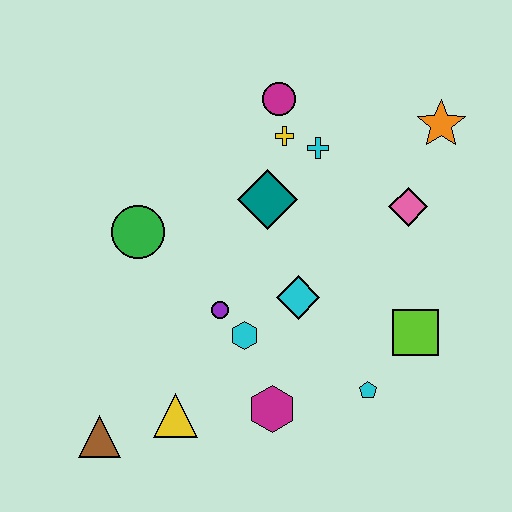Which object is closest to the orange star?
The pink diamond is closest to the orange star.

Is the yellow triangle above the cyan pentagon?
No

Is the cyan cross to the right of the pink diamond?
No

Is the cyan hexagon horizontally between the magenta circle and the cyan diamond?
No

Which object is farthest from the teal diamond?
The brown triangle is farthest from the teal diamond.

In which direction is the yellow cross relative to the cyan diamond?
The yellow cross is above the cyan diamond.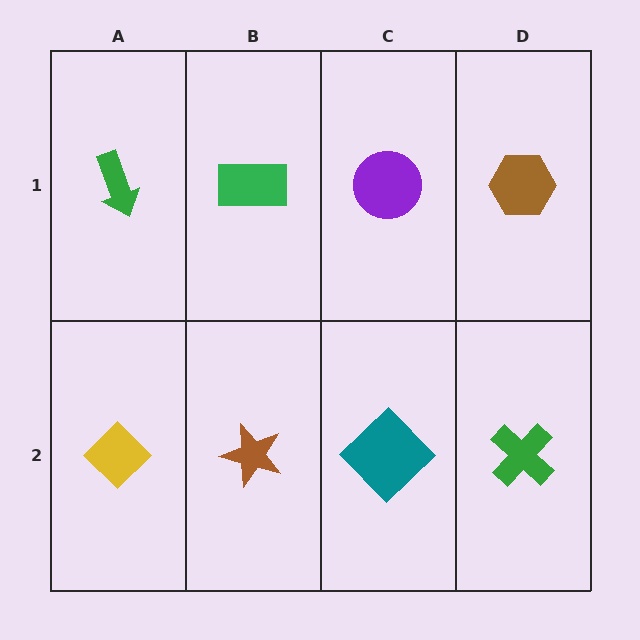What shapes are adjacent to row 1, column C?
A teal diamond (row 2, column C), a green rectangle (row 1, column B), a brown hexagon (row 1, column D).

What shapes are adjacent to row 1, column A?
A yellow diamond (row 2, column A), a green rectangle (row 1, column B).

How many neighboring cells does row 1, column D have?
2.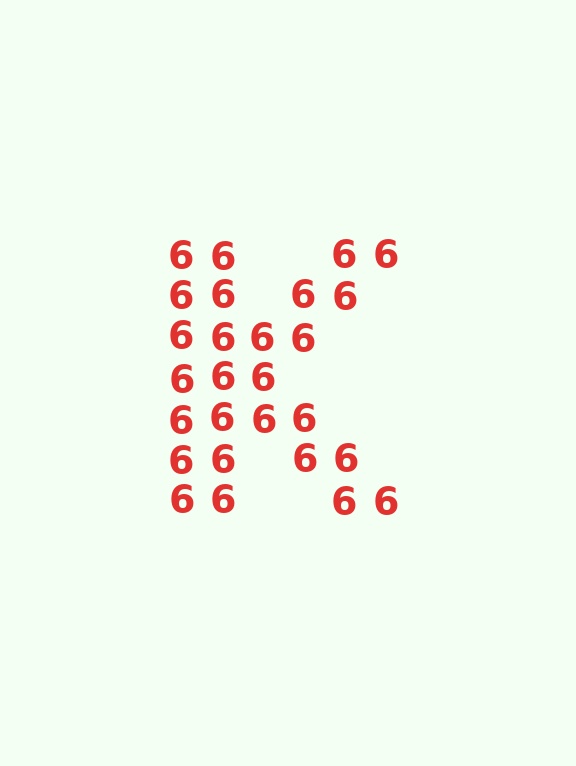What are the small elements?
The small elements are digit 6's.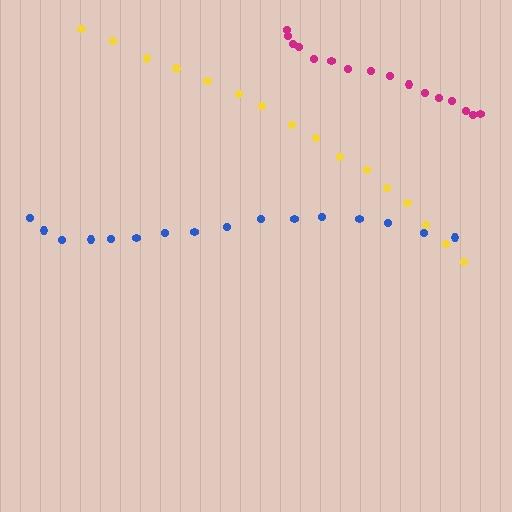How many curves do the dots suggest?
There are 3 distinct paths.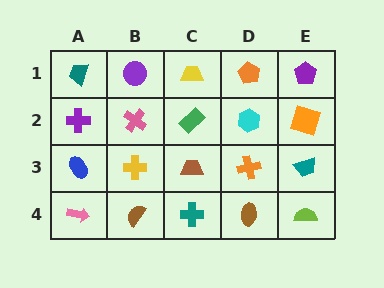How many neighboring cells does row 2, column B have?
4.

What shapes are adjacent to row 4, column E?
A teal trapezoid (row 3, column E), a brown ellipse (row 4, column D).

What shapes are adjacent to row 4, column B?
A yellow cross (row 3, column B), a pink arrow (row 4, column A), a teal cross (row 4, column C).